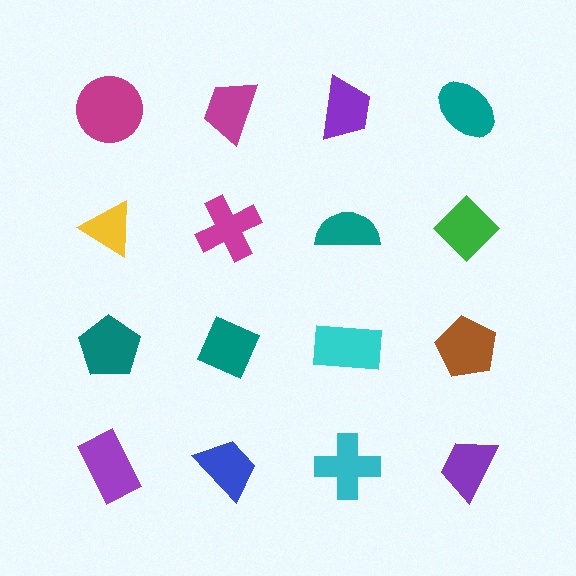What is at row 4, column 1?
A purple rectangle.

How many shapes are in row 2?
4 shapes.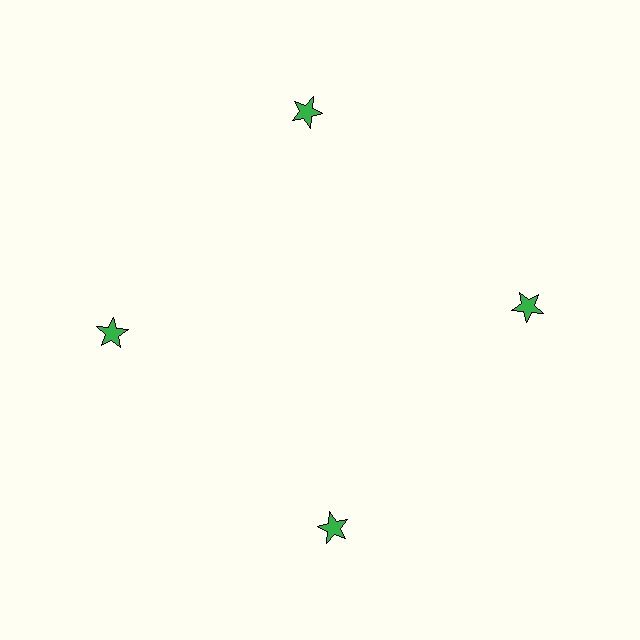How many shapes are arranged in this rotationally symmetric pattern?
There are 4 shapes, arranged in 4 groups of 1.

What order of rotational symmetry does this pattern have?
This pattern has 4-fold rotational symmetry.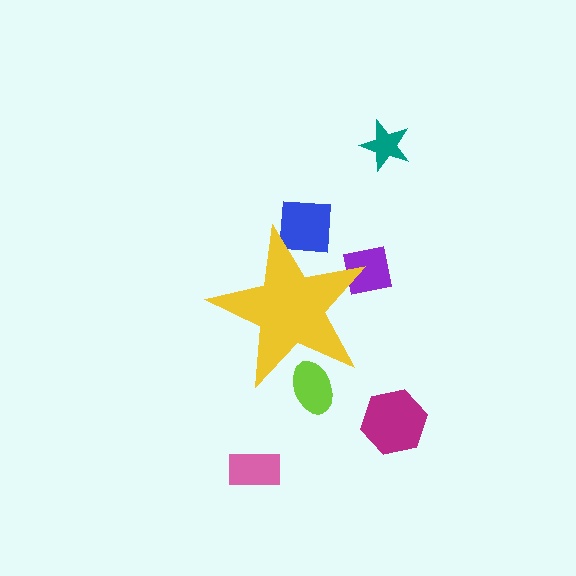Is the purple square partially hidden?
Yes, the purple square is partially hidden behind the yellow star.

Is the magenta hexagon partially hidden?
No, the magenta hexagon is fully visible.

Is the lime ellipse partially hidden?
Yes, the lime ellipse is partially hidden behind the yellow star.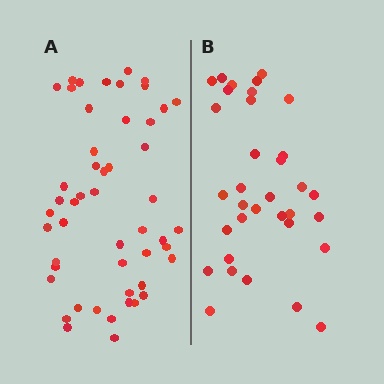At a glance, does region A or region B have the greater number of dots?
Region A (the left region) has more dots.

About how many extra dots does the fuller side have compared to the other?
Region A has approximately 15 more dots than region B.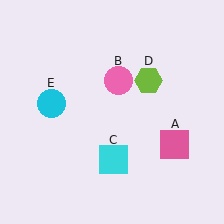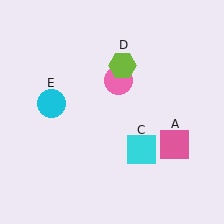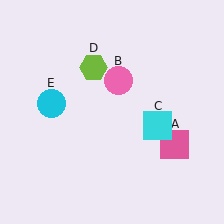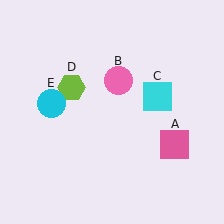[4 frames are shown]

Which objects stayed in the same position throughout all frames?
Pink square (object A) and pink circle (object B) and cyan circle (object E) remained stationary.